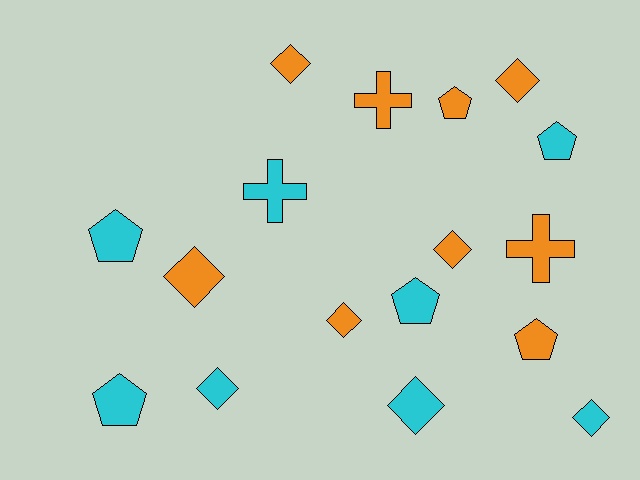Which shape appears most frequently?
Diamond, with 8 objects.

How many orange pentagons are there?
There are 2 orange pentagons.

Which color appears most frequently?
Orange, with 9 objects.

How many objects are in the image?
There are 17 objects.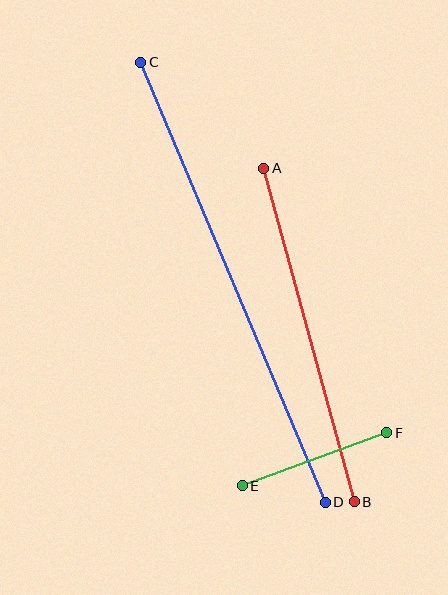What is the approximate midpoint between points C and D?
The midpoint is at approximately (233, 282) pixels.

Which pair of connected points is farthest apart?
Points C and D are farthest apart.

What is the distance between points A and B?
The distance is approximately 346 pixels.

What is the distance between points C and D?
The distance is approximately 477 pixels.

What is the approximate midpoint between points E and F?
The midpoint is at approximately (314, 459) pixels.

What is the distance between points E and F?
The distance is approximately 154 pixels.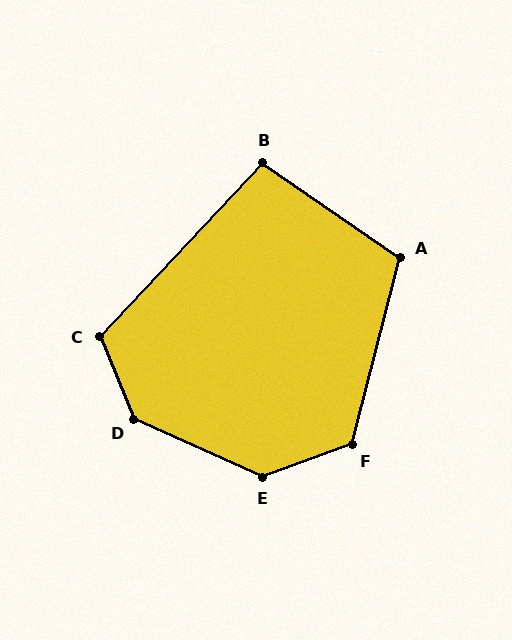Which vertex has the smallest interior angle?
B, at approximately 99 degrees.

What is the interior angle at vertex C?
Approximately 114 degrees (obtuse).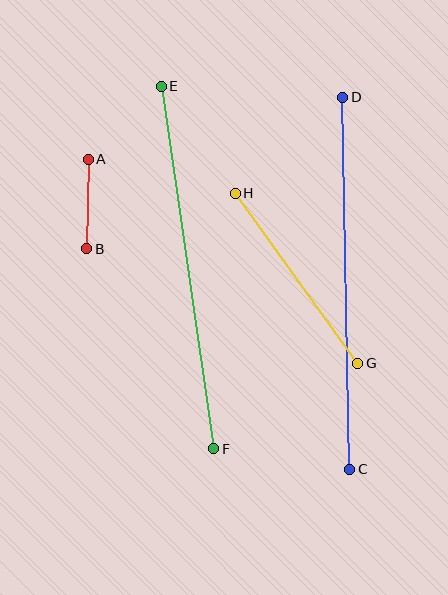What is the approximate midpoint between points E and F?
The midpoint is at approximately (187, 268) pixels.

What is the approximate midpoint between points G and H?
The midpoint is at approximately (296, 278) pixels.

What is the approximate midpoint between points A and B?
The midpoint is at approximately (87, 204) pixels.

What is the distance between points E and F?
The distance is approximately 366 pixels.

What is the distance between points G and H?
The distance is approximately 209 pixels.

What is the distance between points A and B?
The distance is approximately 89 pixels.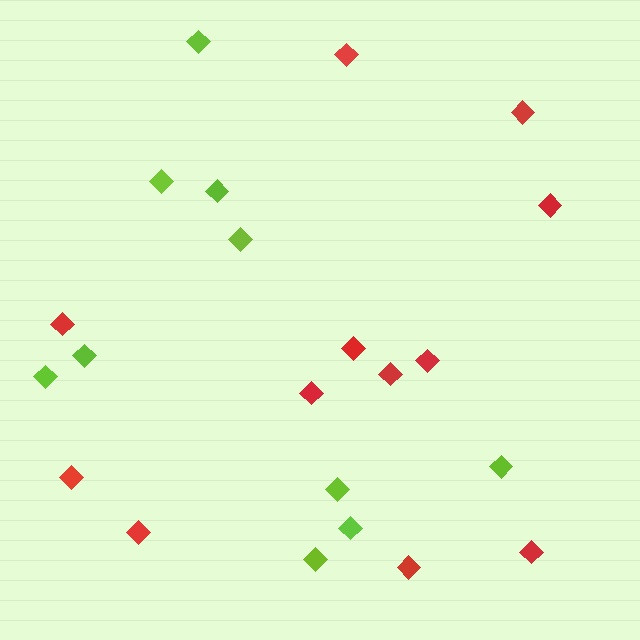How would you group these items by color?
There are 2 groups: one group of lime diamonds (10) and one group of red diamonds (12).